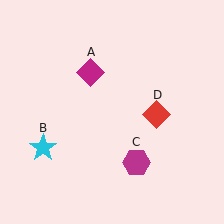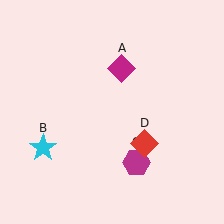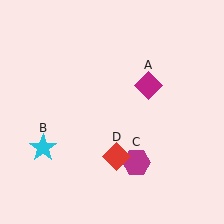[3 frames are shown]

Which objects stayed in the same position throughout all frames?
Cyan star (object B) and magenta hexagon (object C) remained stationary.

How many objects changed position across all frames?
2 objects changed position: magenta diamond (object A), red diamond (object D).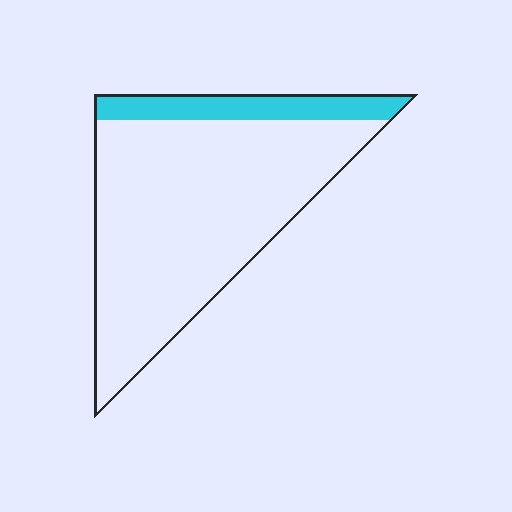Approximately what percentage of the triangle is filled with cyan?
Approximately 15%.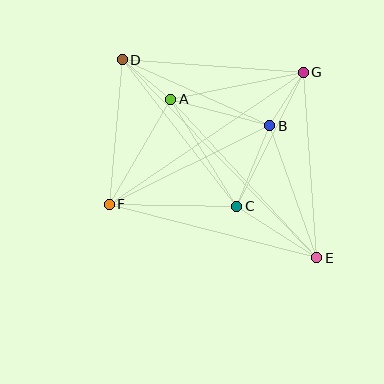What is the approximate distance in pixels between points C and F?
The distance between C and F is approximately 128 pixels.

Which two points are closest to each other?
Points A and D are closest to each other.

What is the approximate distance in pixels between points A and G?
The distance between A and G is approximately 135 pixels.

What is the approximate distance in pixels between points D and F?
The distance between D and F is approximately 145 pixels.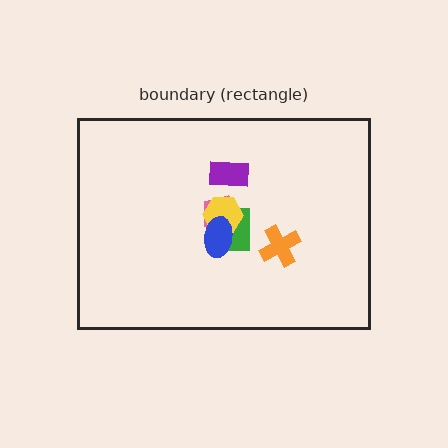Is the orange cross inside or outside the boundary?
Inside.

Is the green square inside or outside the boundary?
Inside.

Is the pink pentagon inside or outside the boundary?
Inside.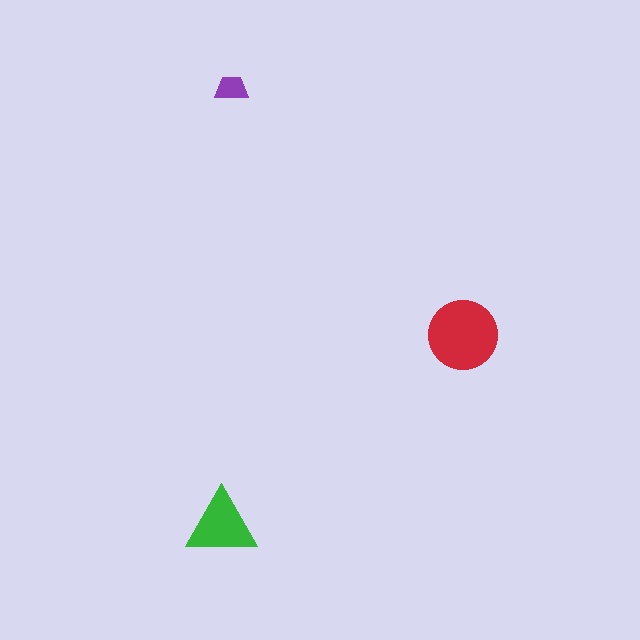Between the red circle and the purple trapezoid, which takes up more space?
The red circle.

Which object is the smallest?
The purple trapezoid.